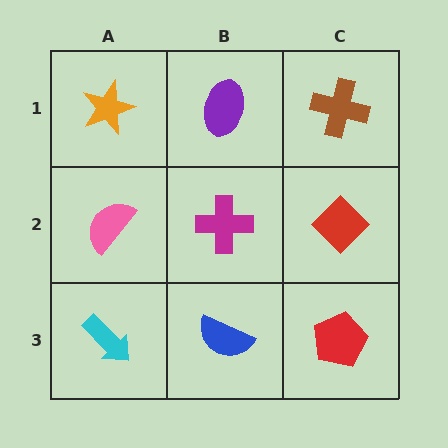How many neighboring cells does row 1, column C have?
2.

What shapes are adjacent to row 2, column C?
A brown cross (row 1, column C), a red pentagon (row 3, column C), a magenta cross (row 2, column B).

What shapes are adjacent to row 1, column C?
A red diamond (row 2, column C), a purple ellipse (row 1, column B).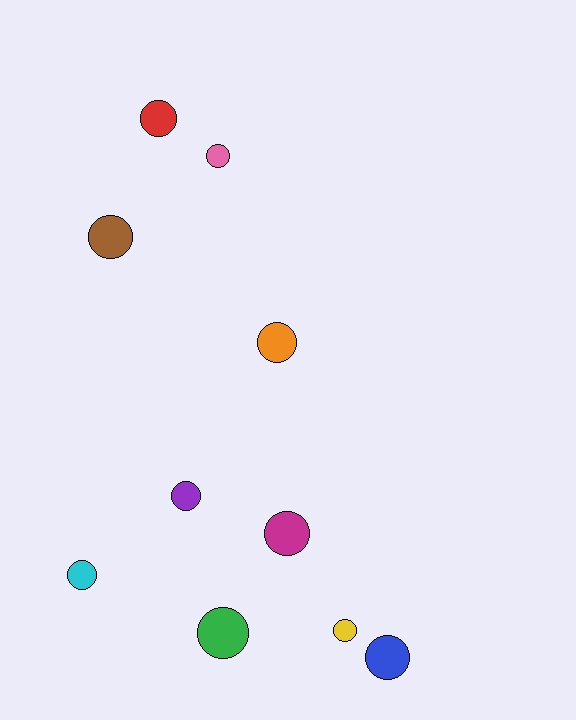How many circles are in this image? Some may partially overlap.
There are 10 circles.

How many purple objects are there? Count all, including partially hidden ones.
There is 1 purple object.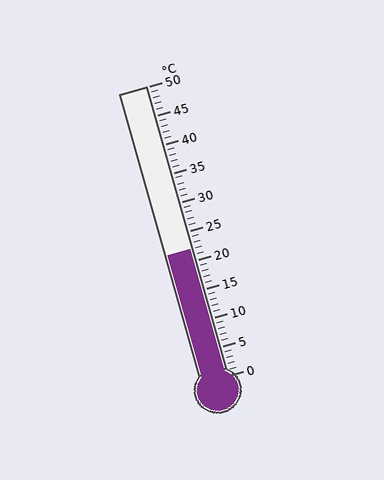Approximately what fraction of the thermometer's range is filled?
The thermometer is filled to approximately 45% of its range.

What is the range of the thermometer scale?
The thermometer scale ranges from 0°C to 50°C.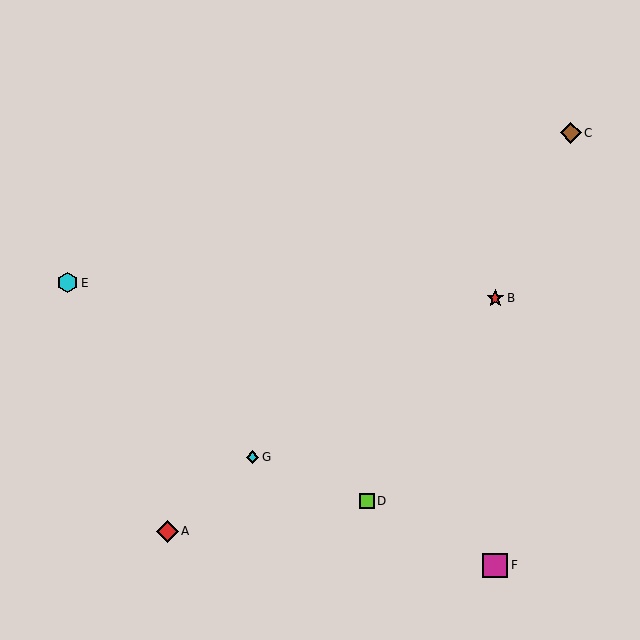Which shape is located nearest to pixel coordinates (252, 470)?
The cyan diamond (labeled G) at (252, 457) is nearest to that location.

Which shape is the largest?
The magenta square (labeled F) is the largest.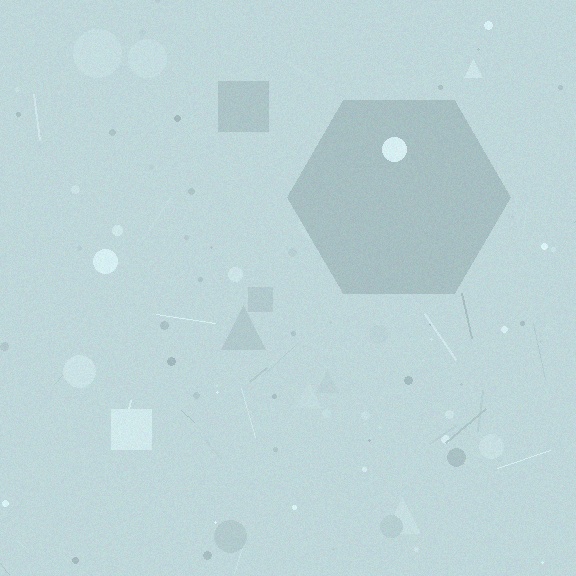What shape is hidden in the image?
A hexagon is hidden in the image.